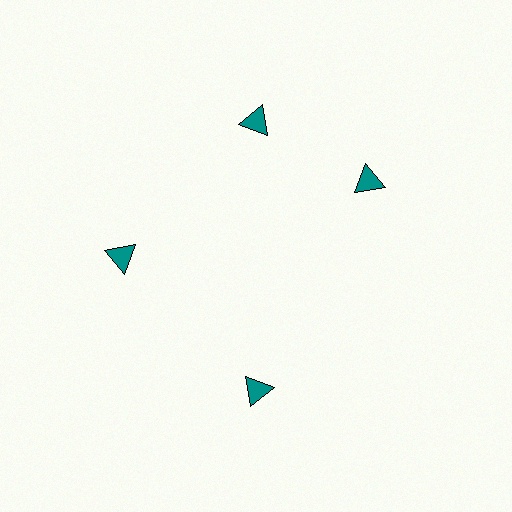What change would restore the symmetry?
The symmetry would be restored by rotating it back into even spacing with its neighbors so that all 4 triangles sit at equal angles and equal distance from the center.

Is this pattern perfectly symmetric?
No. The 4 teal triangles are arranged in a ring, but one element near the 3 o'clock position is rotated out of alignment along the ring, breaking the 4-fold rotational symmetry.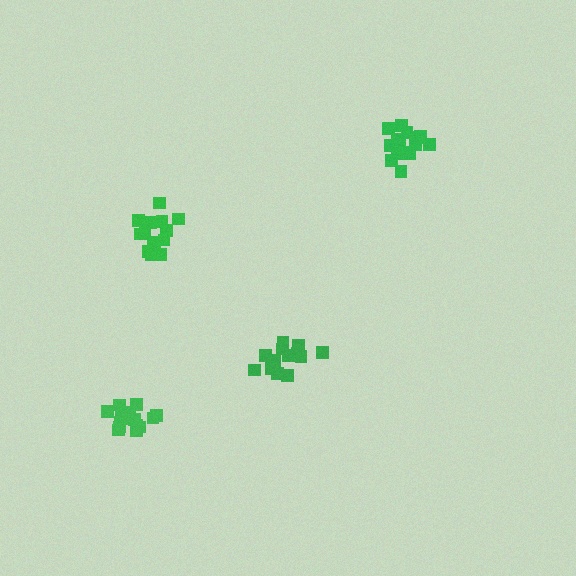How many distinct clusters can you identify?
There are 4 distinct clusters.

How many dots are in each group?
Group 1: 14 dots, Group 2: 15 dots, Group 3: 17 dots, Group 4: 16 dots (62 total).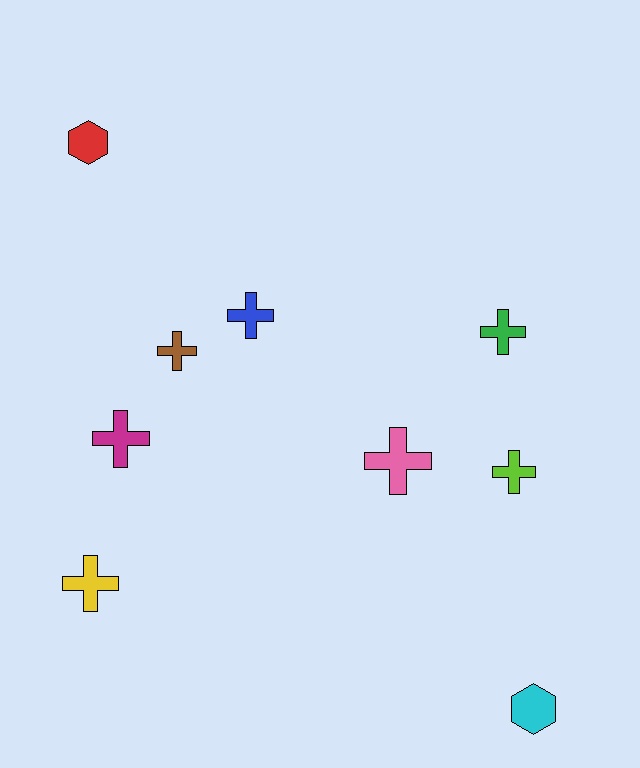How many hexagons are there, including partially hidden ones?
There are 2 hexagons.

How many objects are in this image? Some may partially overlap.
There are 9 objects.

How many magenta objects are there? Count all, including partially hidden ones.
There is 1 magenta object.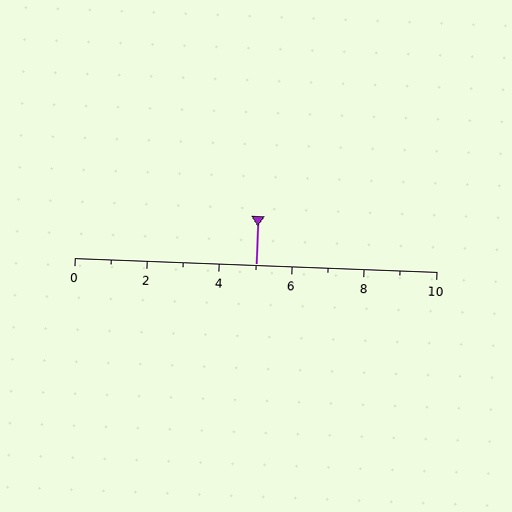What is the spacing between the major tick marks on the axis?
The major ticks are spaced 2 apart.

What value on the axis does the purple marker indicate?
The marker indicates approximately 5.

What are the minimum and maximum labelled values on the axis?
The axis runs from 0 to 10.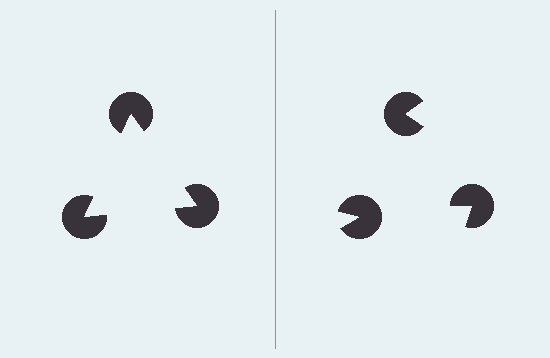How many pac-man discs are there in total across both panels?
6 — 3 on each side.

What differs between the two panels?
The pac-man discs are positioned identically on both sides; only the wedge orientations differ. On the left they align to a triangle; on the right they are misaligned.